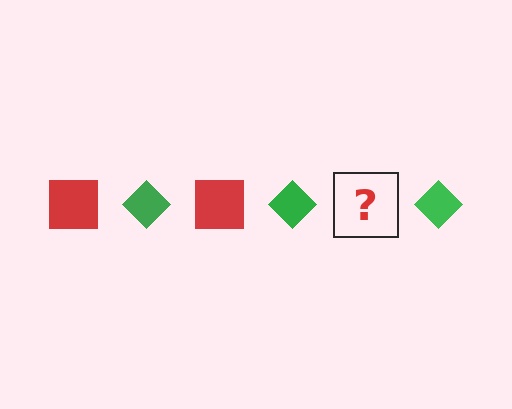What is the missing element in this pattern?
The missing element is a red square.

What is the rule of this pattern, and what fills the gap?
The rule is that the pattern alternates between red square and green diamond. The gap should be filled with a red square.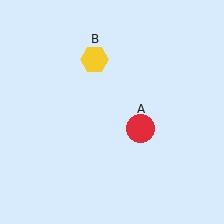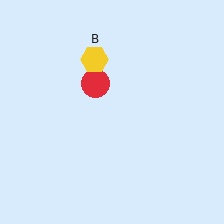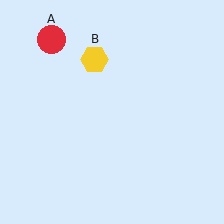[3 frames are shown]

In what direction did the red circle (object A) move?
The red circle (object A) moved up and to the left.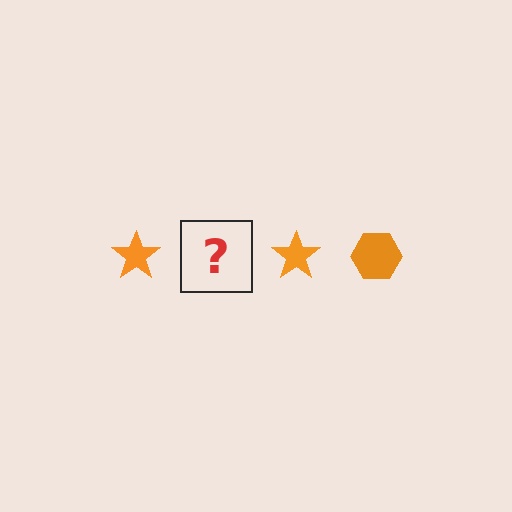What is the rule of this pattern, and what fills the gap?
The rule is that the pattern cycles through star, hexagon shapes in orange. The gap should be filled with an orange hexagon.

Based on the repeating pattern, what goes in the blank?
The blank should be an orange hexagon.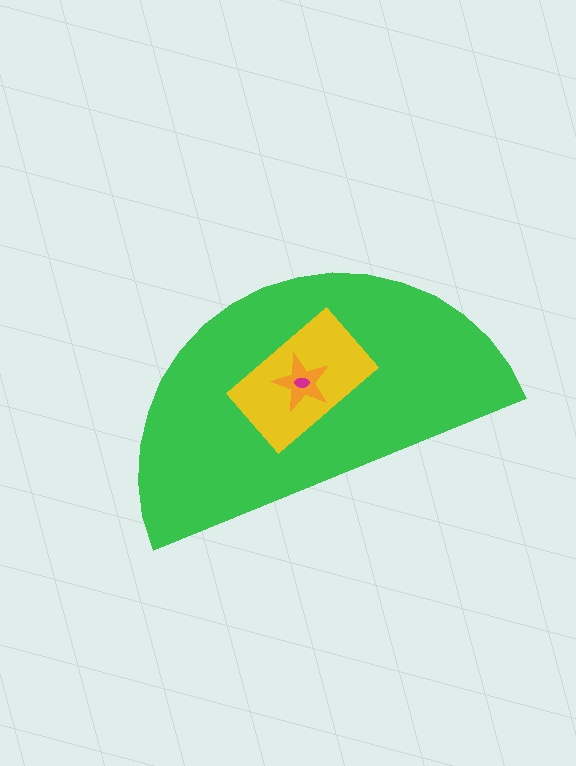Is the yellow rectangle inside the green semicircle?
Yes.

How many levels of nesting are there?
4.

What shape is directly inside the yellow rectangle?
The orange star.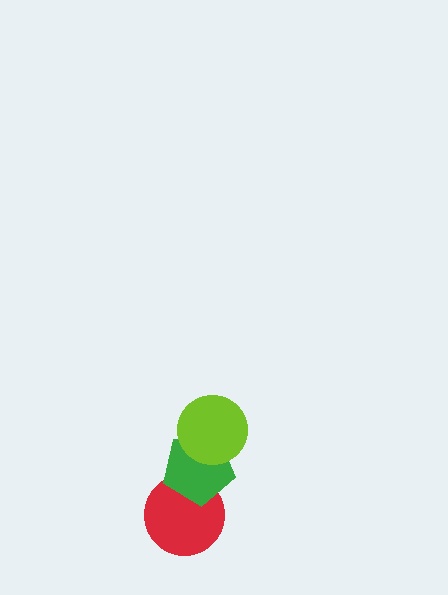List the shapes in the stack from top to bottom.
From top to bottom: the lime circle, the green pentagon, the red circle.